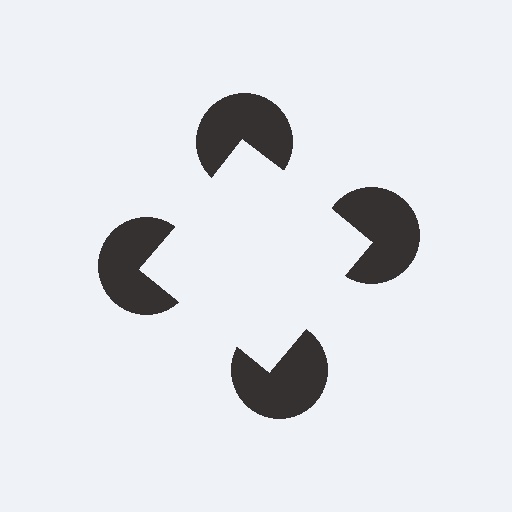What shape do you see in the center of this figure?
An illusory square — its edges are inferred from the aligned wedge cuts in the pac-man discs, not physically drawn.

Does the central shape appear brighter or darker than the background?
It typically appears slightly brighter than the background, even though no actual brightness change is drawn.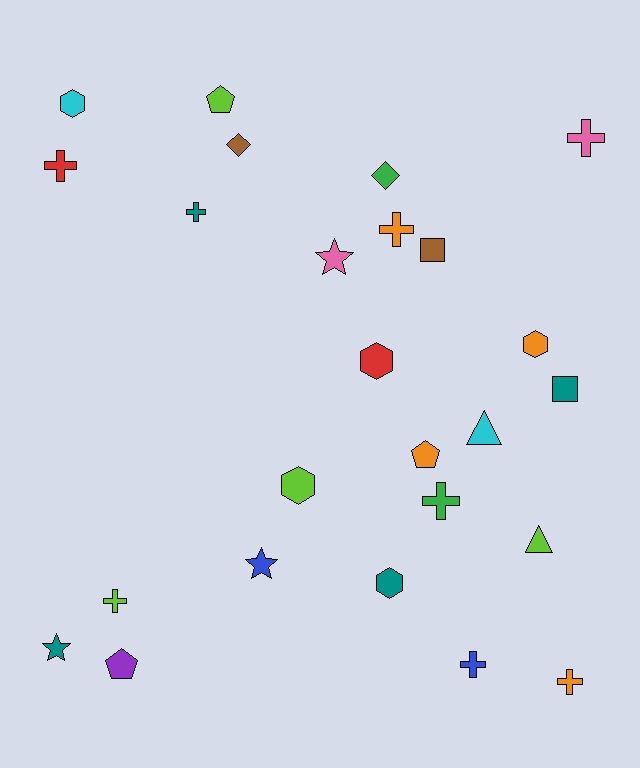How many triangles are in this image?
There are 2 triangles.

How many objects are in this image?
There are 25 objects.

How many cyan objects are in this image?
There are 2 cyan objects.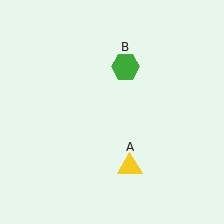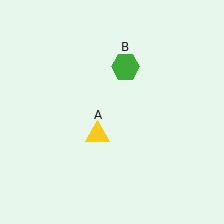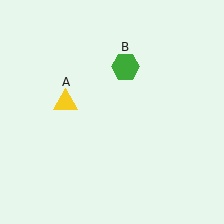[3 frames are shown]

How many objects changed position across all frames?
1 object changed position: yellow triangle (object A).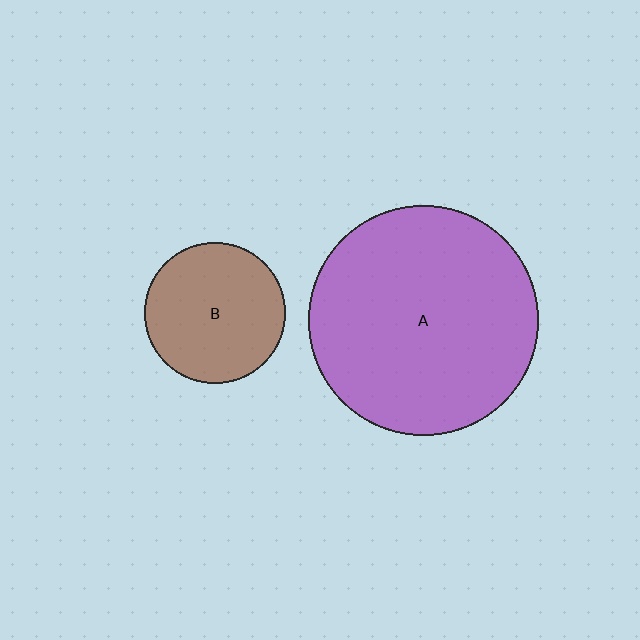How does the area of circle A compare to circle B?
Approximately 2.7 times.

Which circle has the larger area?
Circle A (purple).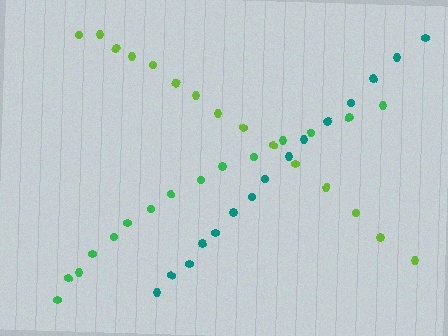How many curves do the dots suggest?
There are 3 distinct paths.